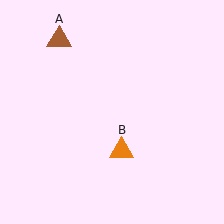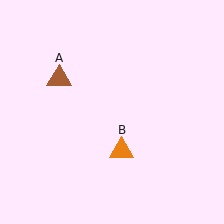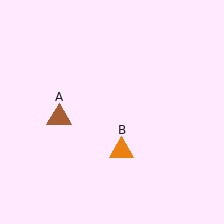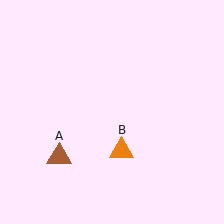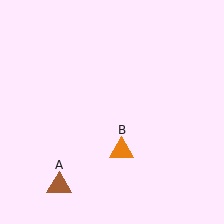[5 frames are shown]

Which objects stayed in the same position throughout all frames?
Orange triangle (object B) remained stationary.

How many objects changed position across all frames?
1 object changed position: brown triangle (object A).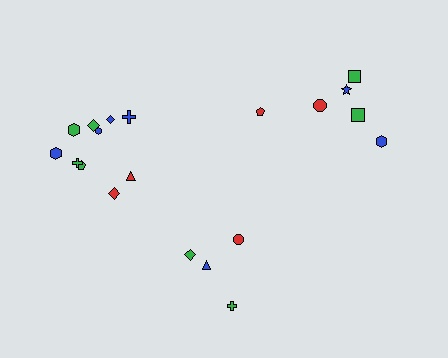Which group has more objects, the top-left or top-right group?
The top-left group.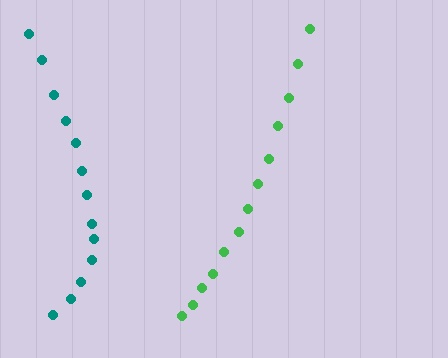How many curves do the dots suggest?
There are 2 distinct paths.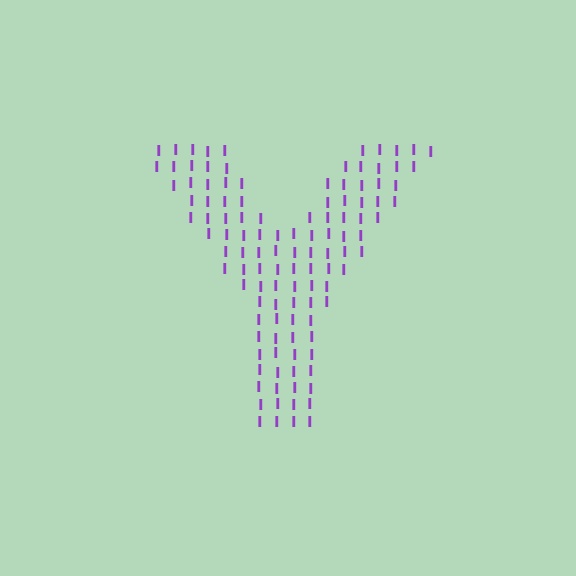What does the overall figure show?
The overall figure shows the letter Y.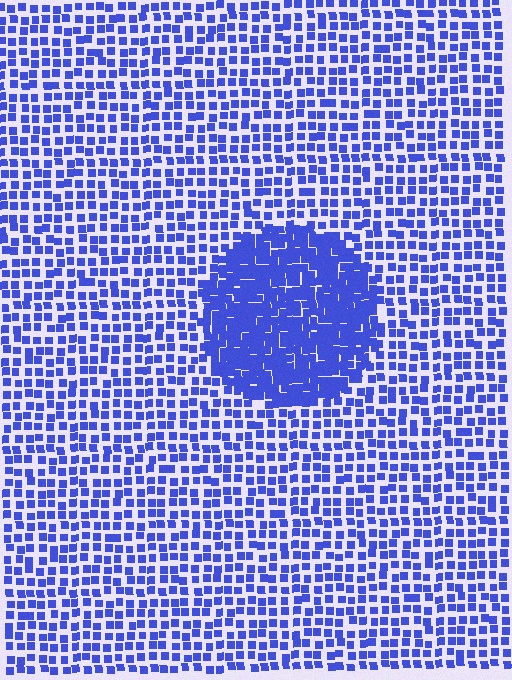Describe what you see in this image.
The image contains small blue elements arranged at two different densities. A circle-shaped region is visible where the elements are more densely packed than the surrounding area.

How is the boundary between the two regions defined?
The boundary is defined by a change in element density (approximately 2.1x ratio). All elements are the same color, size, and shape.